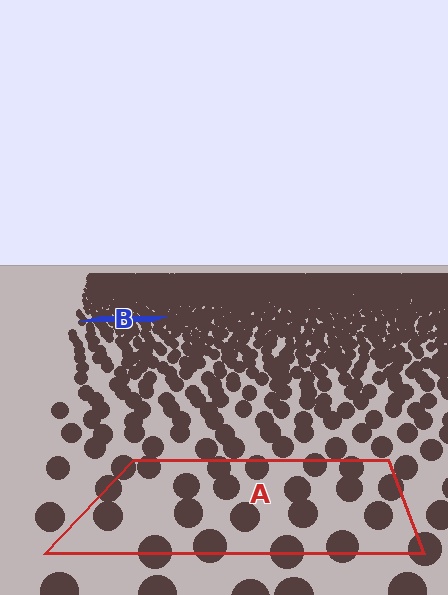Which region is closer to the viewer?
Region A is closer. The texture elements there are larger and more spread out.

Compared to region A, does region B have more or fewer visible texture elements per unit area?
Region B has more texture elements per unit area — they are packed more densely because it is farther away.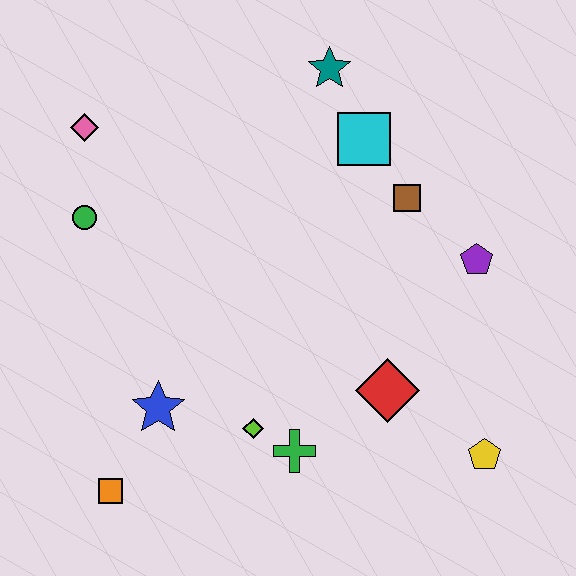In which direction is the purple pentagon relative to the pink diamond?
The purple pentagon is to the right of the pink diamond.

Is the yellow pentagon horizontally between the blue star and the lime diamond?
No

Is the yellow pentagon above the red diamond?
No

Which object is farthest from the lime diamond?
The teal star is farthest from the lime diamond.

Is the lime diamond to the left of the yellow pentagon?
Yes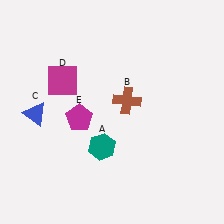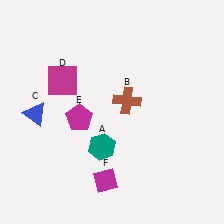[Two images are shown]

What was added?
A magenta diamond (F) was added in Image 2.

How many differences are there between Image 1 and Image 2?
There is 1 difference between the two images.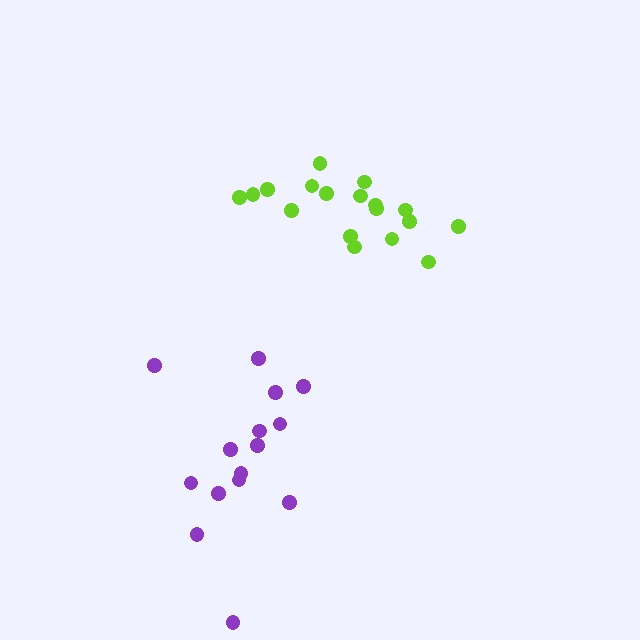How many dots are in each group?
Group 1: 18 dots, Group 2: 15 dots (33 total).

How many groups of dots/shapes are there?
There are 2 groups.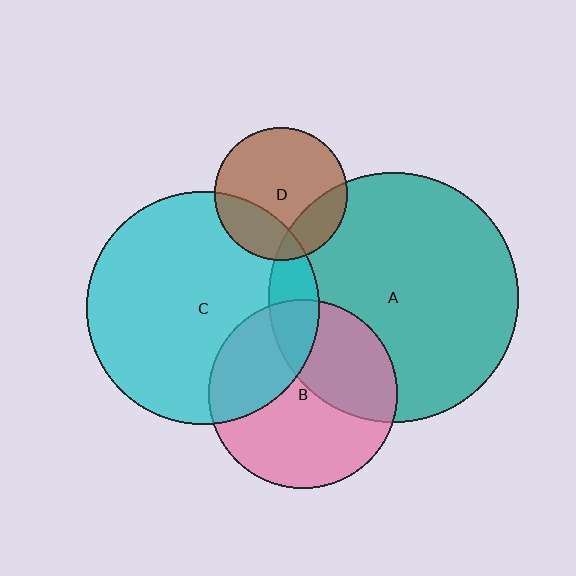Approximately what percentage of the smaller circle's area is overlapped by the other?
Approximately 30%.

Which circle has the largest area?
Circle A (teal).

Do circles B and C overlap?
Yes.